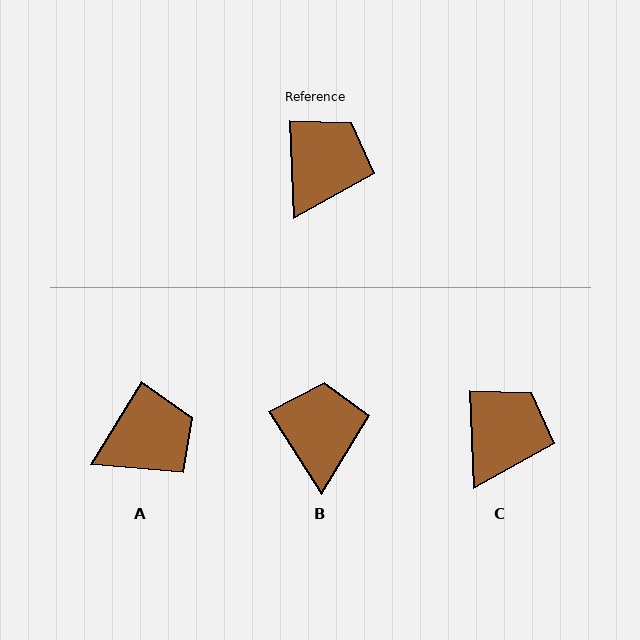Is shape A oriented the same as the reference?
No, it is off by about 34 degrees.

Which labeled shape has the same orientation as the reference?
C.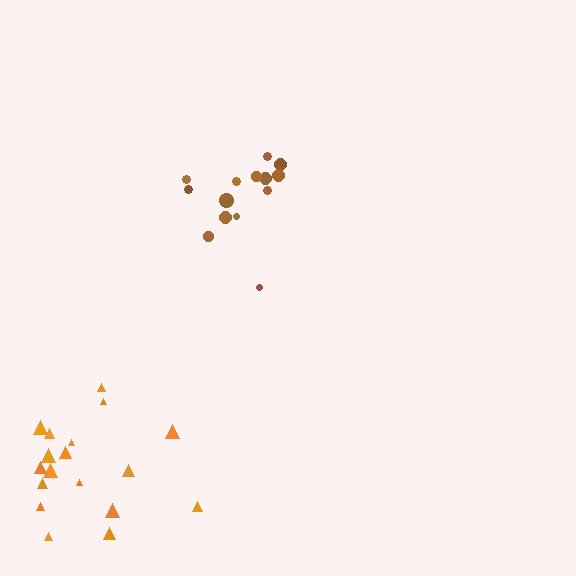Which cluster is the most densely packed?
Brown.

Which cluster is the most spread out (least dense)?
Orange.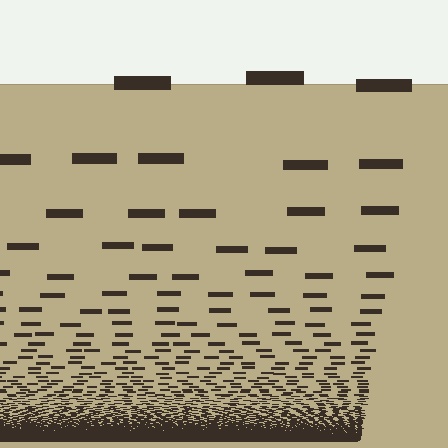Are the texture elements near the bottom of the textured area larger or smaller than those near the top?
Smaller. The gradient is inverted — elements near the bottom are smaller and denser.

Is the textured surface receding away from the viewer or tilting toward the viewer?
The surface appears to tilt toward the viewer. Texture elements get larger and sparser toward the top.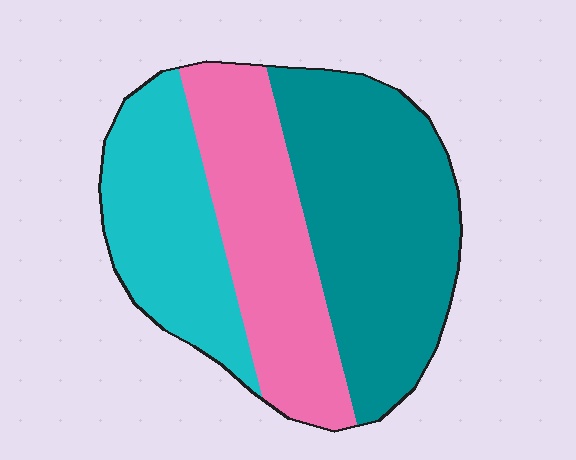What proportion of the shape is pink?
Pink covers about 30% of the shape.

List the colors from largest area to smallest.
From largest to smallest: teal, pink, cyan.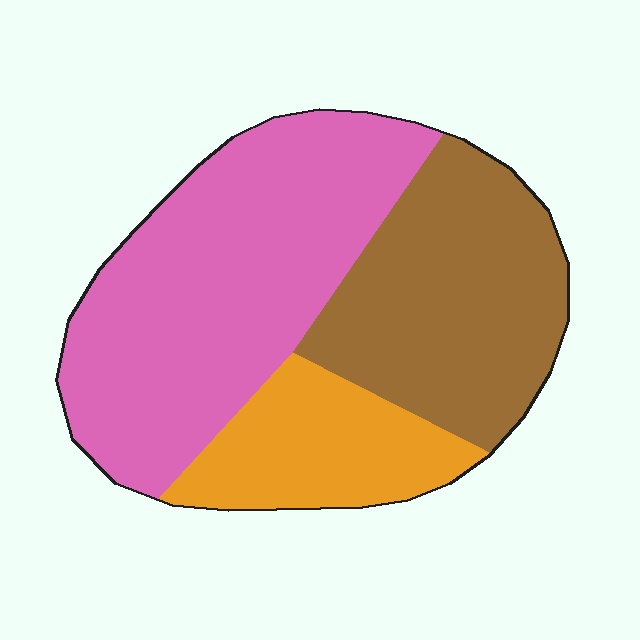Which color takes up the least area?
Orange, at roughly 20%.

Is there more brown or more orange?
Brown.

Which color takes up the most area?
Pink, at roughly 50%.